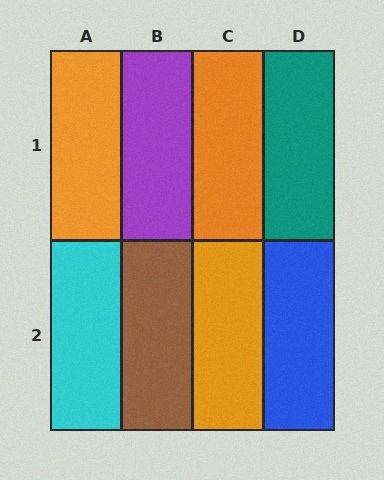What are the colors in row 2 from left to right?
Cyan, brown, orange, blue.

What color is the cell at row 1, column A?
Orange.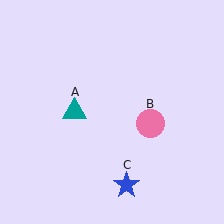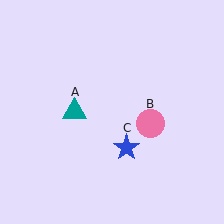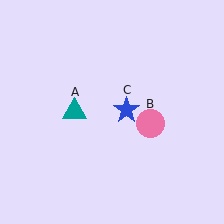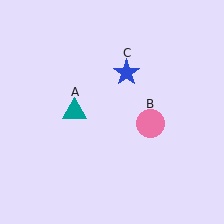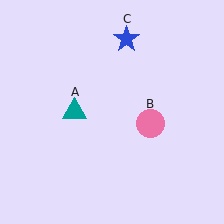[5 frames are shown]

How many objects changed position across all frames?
1 object changed position: blue star (object C).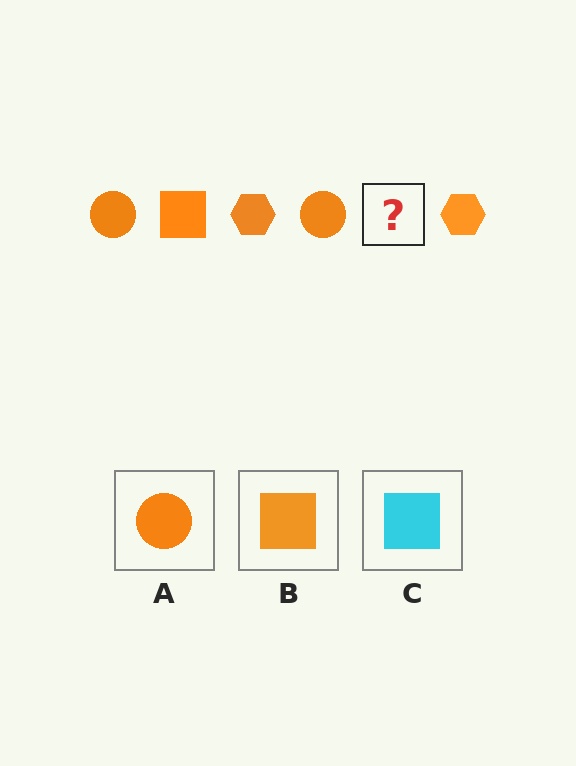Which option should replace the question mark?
Option B.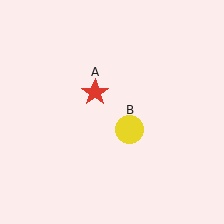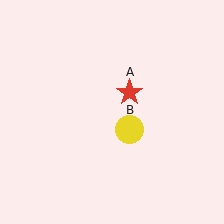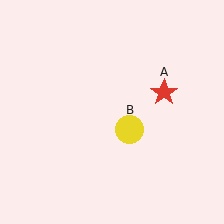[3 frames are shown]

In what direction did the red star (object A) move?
The red star (object A) moved right.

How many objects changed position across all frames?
1 object changed position: red star (object A).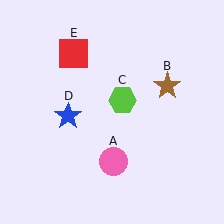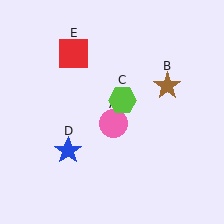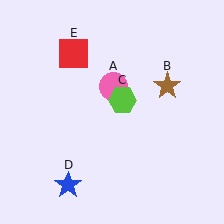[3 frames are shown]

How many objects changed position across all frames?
2 objects changed position: pink circle (object A), blue star (object D).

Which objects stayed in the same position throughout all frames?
Brown star (object B) and lime hexagon (object C) and red square (object E) remained stationary.